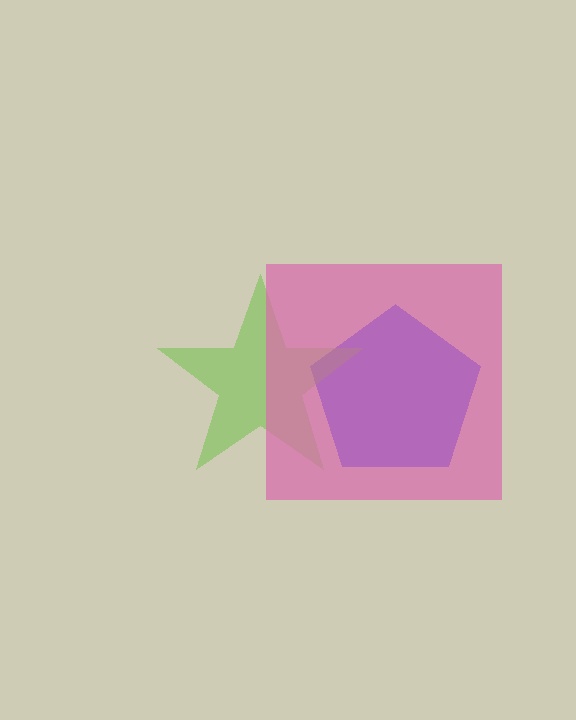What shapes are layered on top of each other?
The layered shapes are: a blue pentagon, a lime star, a pink square.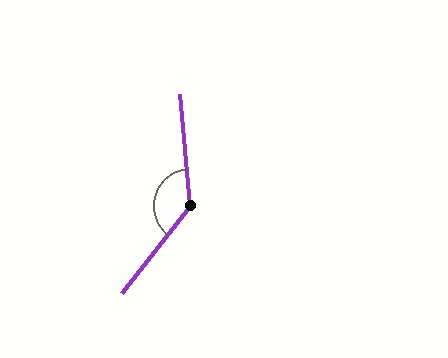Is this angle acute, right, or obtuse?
It is obtuse.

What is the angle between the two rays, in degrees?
Approximately 136 degrees.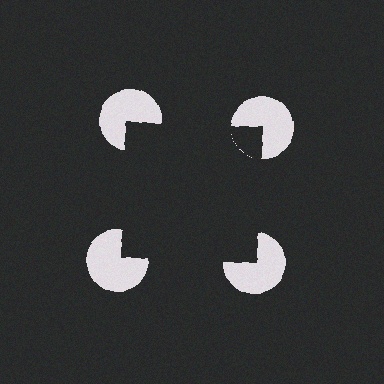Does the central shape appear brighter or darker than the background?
It typically appears slightly darker than the background, even though no actual brightness change is drawn.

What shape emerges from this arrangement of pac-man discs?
An illusory square — its edges are inferred from the aligned wedge cuts in the pac-man discs, not physically drawn.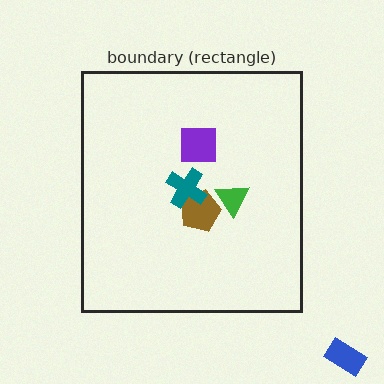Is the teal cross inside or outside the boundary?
Inside.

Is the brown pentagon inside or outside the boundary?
Inside.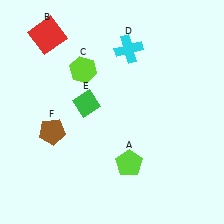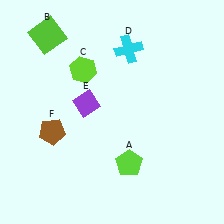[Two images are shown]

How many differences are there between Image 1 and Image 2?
There are 2 differences between the two images.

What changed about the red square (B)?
In Image 1, B is red. In Image 2, it changed to lime.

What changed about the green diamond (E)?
In Image 1, E is green. In Image 2, it changed to purple.